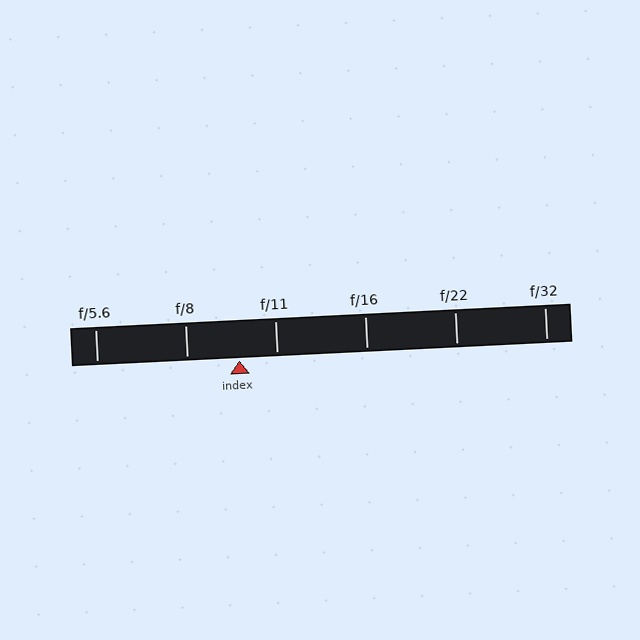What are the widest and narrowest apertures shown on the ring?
The widest aperture shown is f/5.6 and the narrowest is f/32.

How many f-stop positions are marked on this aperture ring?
There are 6 f-stop positions marked.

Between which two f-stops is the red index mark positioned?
The index mark is between f/8 and f/11.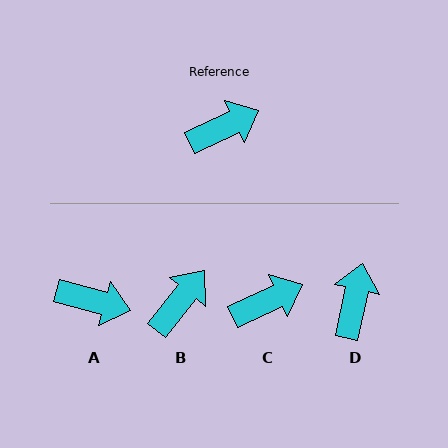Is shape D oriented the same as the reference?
No, it is off by about 53 degrees.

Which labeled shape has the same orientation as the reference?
C.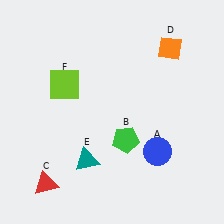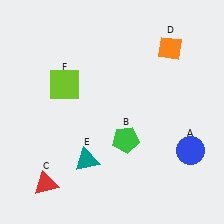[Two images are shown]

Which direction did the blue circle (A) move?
The blue circle (A) moved right.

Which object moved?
The blue circle (A) moved right.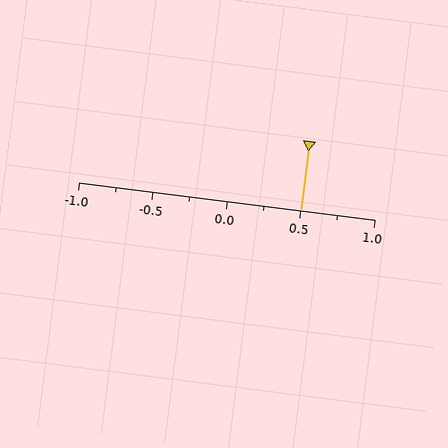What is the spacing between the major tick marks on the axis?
The major ticks are spaced 0.5 apart.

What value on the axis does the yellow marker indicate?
The marker indicates approximately 0.5.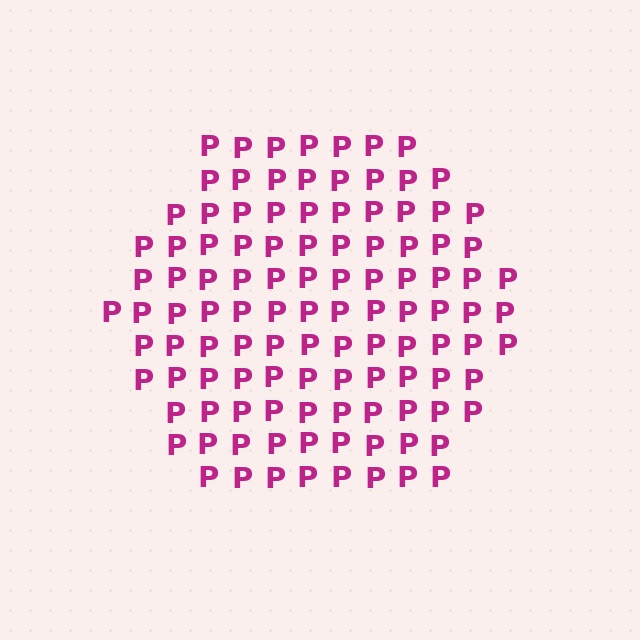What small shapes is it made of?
It is made of small letter P's.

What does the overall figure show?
The overall figure shows a hexagon.